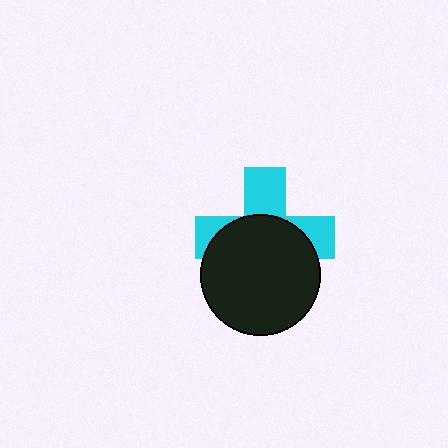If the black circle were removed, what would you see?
You would see the complete cyan cross.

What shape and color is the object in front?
The object in front is a black circle.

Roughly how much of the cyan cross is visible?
A small part of it is visible (roughly 42%).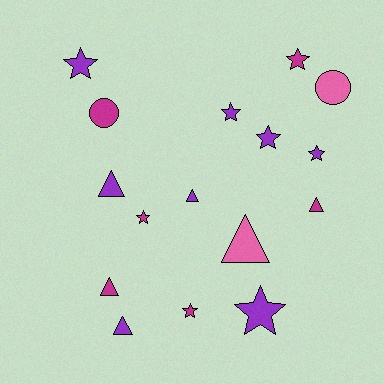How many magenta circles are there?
There is 1 magenta circle.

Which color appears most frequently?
Purple, with 8 objects.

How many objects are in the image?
There are 16 objects.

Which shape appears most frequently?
Star, with 8 objects.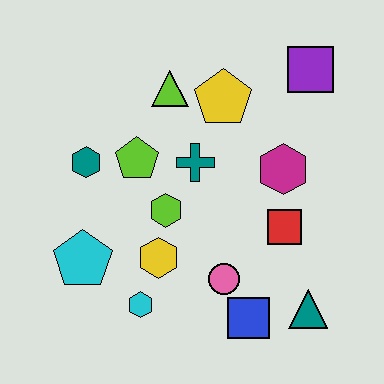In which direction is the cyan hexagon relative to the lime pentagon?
The cyan hexagon is below the lime pentagon.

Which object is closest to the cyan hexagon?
The yellow hexagon is closest to the cyan hexagon.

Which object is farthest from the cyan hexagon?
The purple square is farthest from the cyan hexagon.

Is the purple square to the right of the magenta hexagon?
Yes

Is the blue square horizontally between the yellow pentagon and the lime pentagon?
No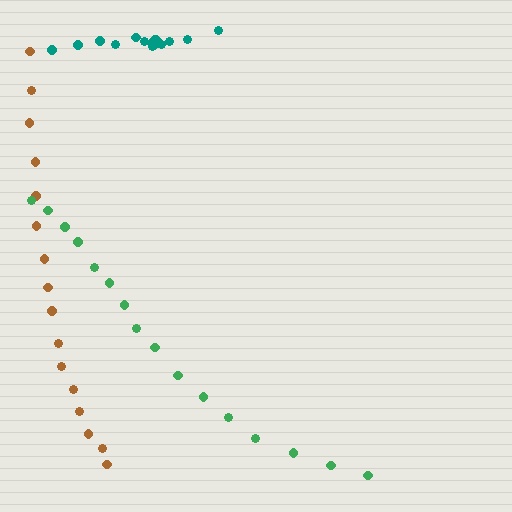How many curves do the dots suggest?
There are 3 distinct paths.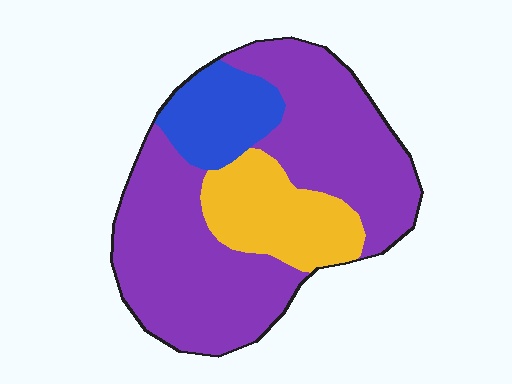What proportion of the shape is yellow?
Yellow covers 19% of the shape.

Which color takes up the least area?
Blue, at roughly 15%.